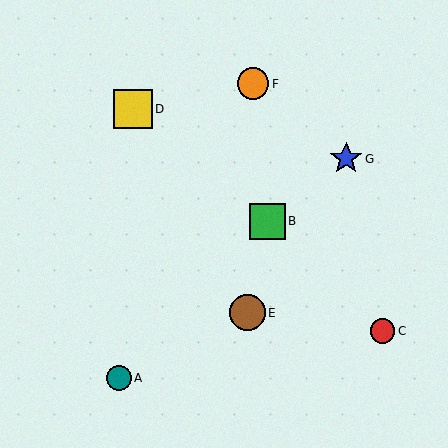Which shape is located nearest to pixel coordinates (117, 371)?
The teal circle (labeled A) at (119, 378) is nearest to that location.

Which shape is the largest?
The yellow square (labeled D) is the largest.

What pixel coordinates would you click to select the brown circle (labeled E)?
Click at (247, 313) to select the brown circle E.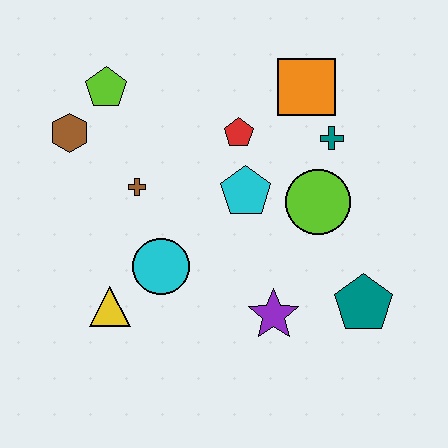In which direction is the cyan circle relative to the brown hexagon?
The cyan circle is below the brown hexagon.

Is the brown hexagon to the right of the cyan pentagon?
No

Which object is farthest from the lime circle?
The brown hexagon is farthest from the lime circle.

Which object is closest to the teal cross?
The orange square is closest to the teal cross.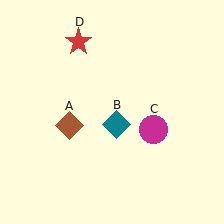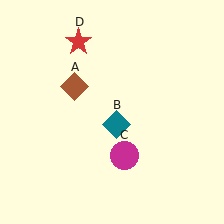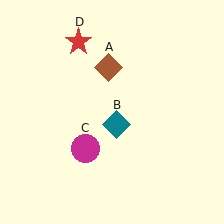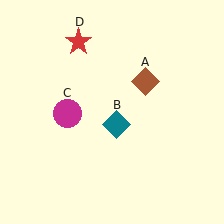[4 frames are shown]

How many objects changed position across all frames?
2 objects changed position: brown diamond (object A), magenta circle (object C).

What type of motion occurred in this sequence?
The brown diamond (object A), magenta circle (object C) rotated clockwise around the center of the scene.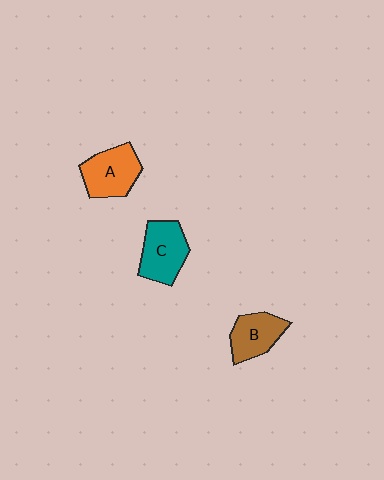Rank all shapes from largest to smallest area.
From largest to smallest: A (orange), C (teal), B (brown).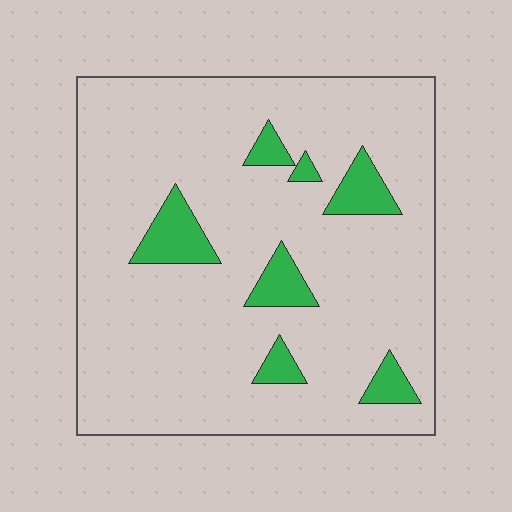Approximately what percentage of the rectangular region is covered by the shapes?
Approximately 10%.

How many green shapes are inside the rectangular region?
7.